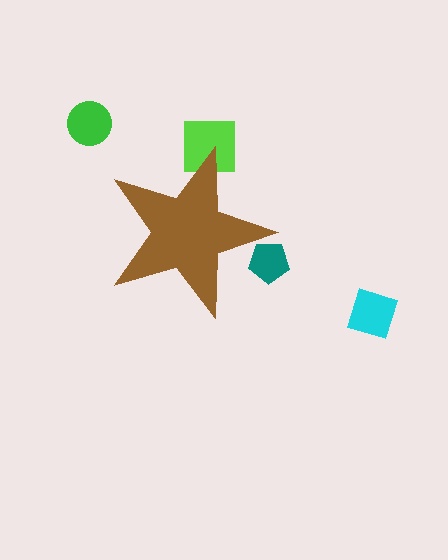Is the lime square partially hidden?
Yes, the lime square is partially hidden behind the brown star.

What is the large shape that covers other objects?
A brown star.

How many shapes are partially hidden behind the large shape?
2 shapes are partially hidden.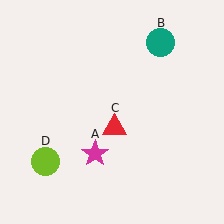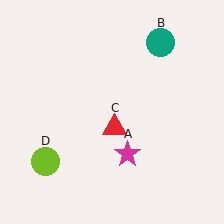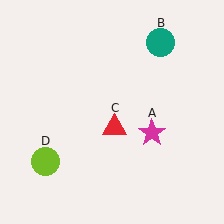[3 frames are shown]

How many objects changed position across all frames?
1 object changed position: magenta star (object A).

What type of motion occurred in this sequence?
The magenta star (object A) rotated counterclockwise around the center of the scene.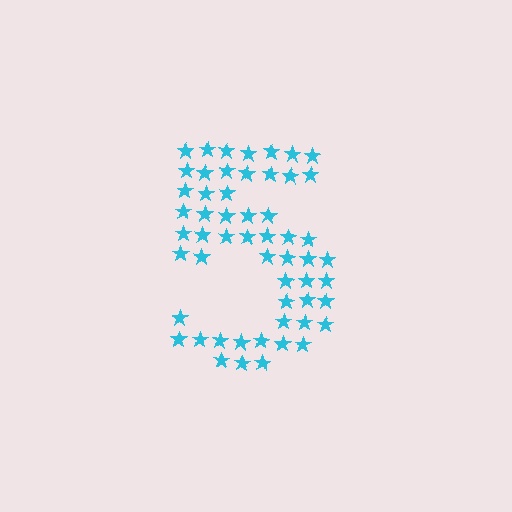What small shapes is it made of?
It is made of small stars.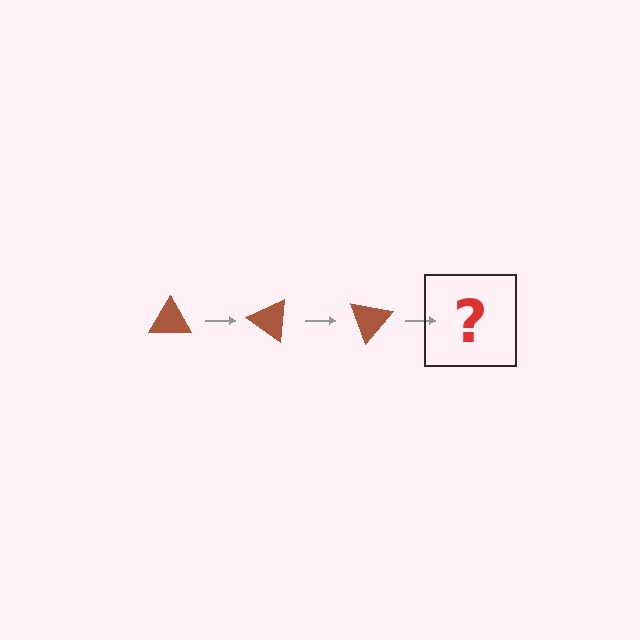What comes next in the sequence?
The next element should be a brown triangle rotated 105 degrees.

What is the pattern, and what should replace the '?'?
The pattern is that the triangle rotates 35 degrees each step. The '?' should be a brown triangle rotated 105 degrees.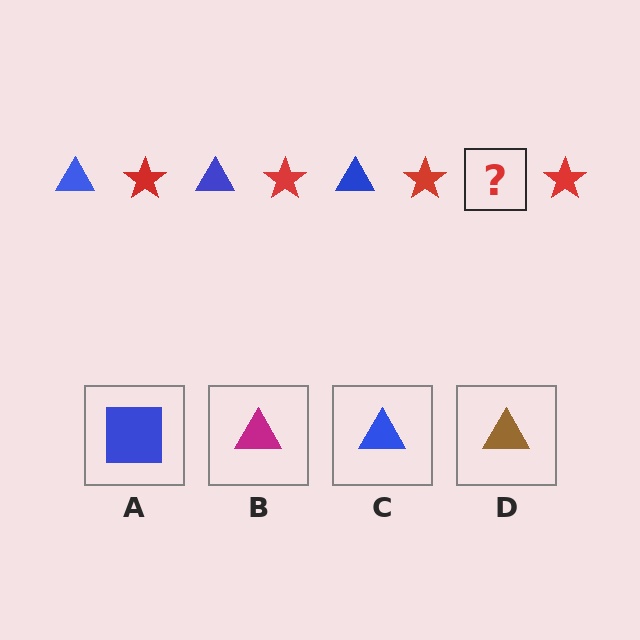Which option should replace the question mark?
Option C.